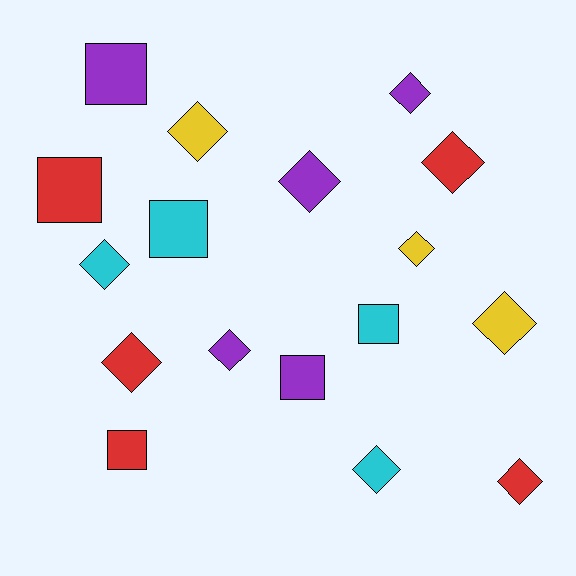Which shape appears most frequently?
Diamond, with 11 objects.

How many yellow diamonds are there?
There are 3 yellow diamonds.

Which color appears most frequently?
Red, with 5 objects.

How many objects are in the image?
There are 17 objects.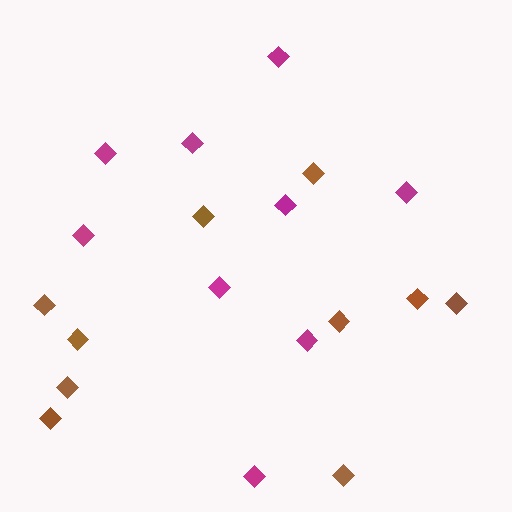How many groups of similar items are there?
There are 2 groups: one group of brown diamonds (10) and one group of magenta diamonds (9).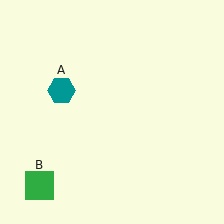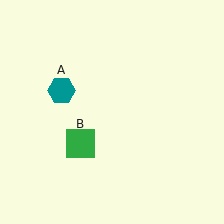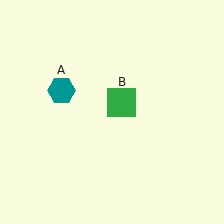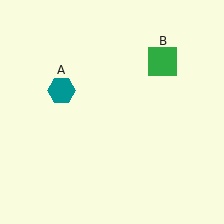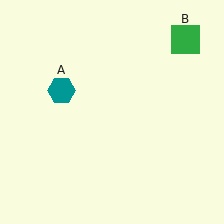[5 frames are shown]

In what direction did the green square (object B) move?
The green square (object B) moved up and to the right.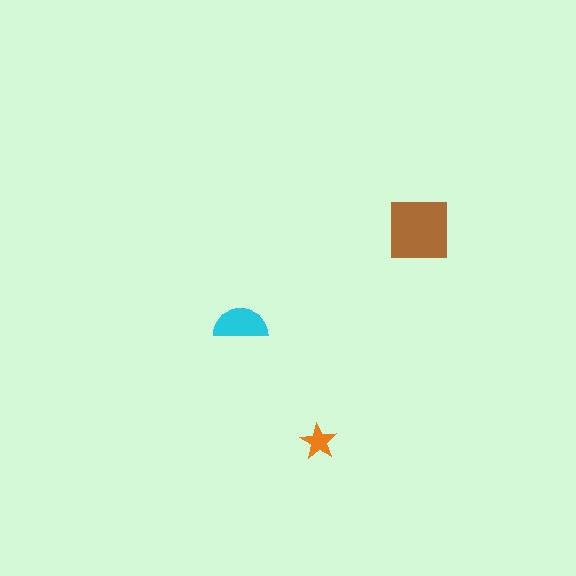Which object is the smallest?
The orange star.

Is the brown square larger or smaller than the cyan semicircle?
Larger.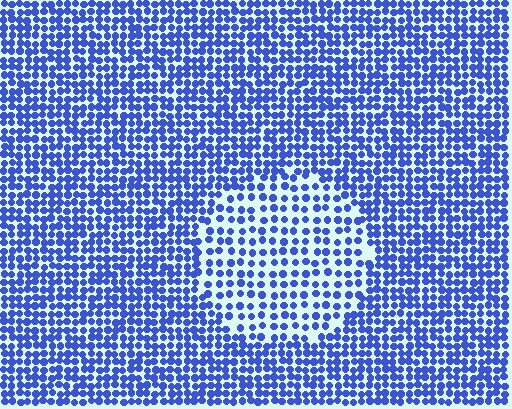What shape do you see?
I see a circle.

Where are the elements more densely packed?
The elements are more densely packed outside the circle boundary.